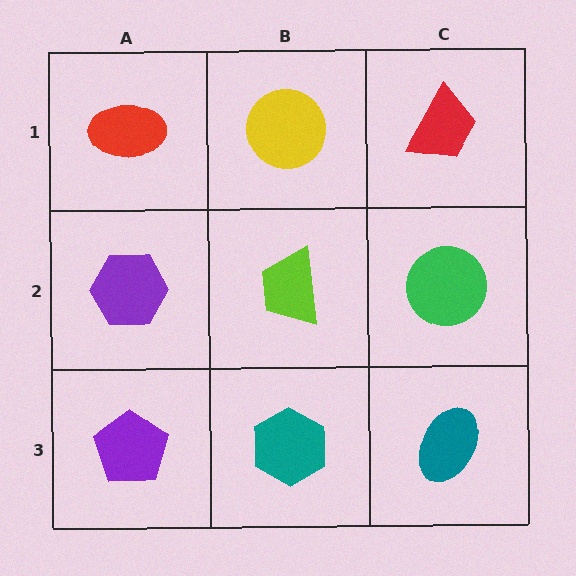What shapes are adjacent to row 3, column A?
A purple hexagon (row 2, column A), a teal hexagon (row 3, column B).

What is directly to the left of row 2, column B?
A purple hexagon.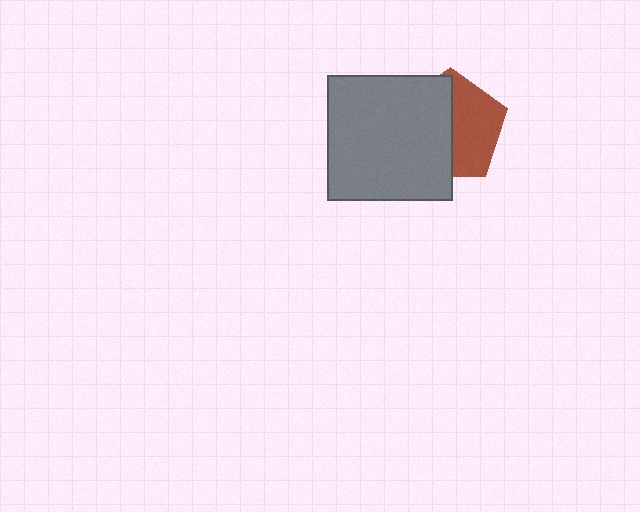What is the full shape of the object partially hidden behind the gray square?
The partially hidden object is a brown pentagon.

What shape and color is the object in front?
The object in front is a gray square.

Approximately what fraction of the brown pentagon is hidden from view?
Roughly 53% of the brown pentagon is hidden behind the gray square.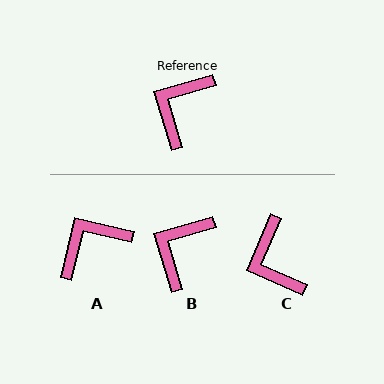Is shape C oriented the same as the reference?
No, it is off by about 50 degrees.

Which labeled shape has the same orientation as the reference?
B.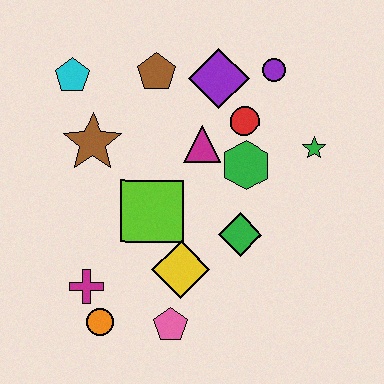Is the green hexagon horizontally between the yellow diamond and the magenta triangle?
No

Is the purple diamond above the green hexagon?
Yes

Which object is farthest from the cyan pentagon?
The pink pentagon is farthest from the cyan pentagon.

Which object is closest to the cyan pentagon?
The brown star is closest to the cyan pentagon.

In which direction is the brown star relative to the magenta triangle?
The brown star is to the left of the magenta triangle.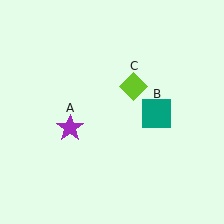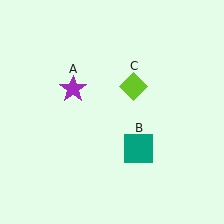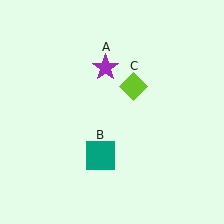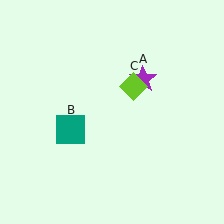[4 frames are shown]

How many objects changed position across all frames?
2 objects changed position: purple star (object A), teal square (object B).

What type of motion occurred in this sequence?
The purple star (object A), teal square (object B) rotated clockwise around the center of the scene.